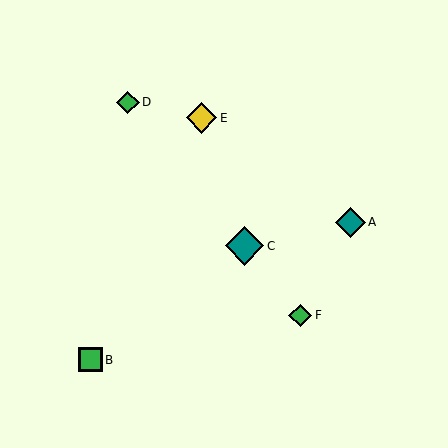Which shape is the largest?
The teal diamond (labeled C) is the largest.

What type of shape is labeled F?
Shape F is a green diamond.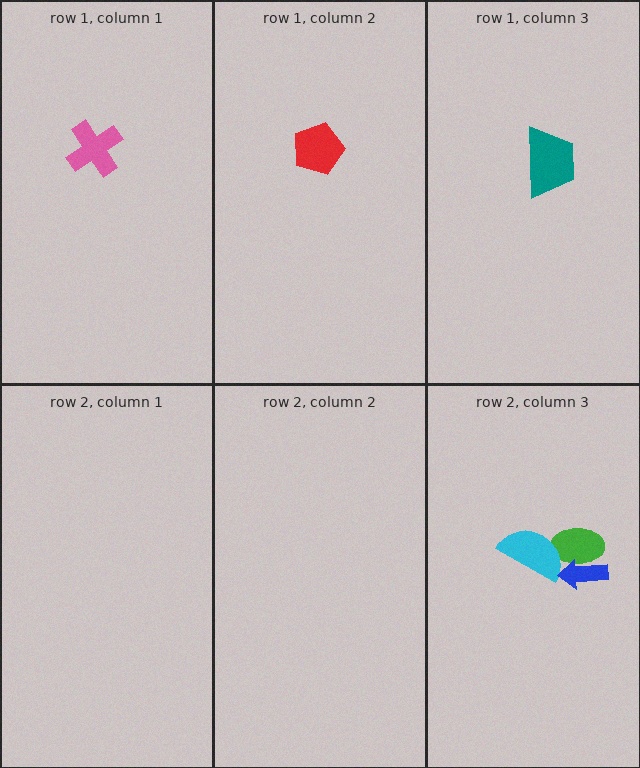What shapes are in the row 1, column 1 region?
The pink cross.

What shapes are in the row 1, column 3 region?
The teal trapezoid.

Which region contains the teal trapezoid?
The row 1, column 3 region.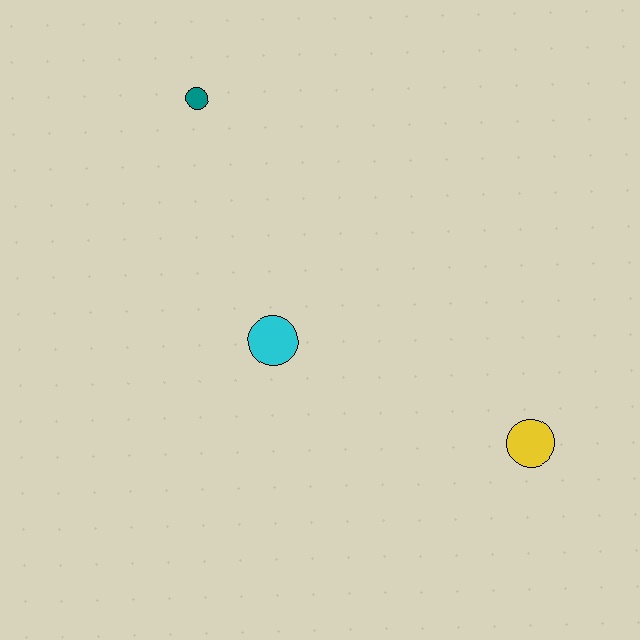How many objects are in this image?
There are 3 objects.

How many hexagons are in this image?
There are no hexagons.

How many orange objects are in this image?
There are no orange objects.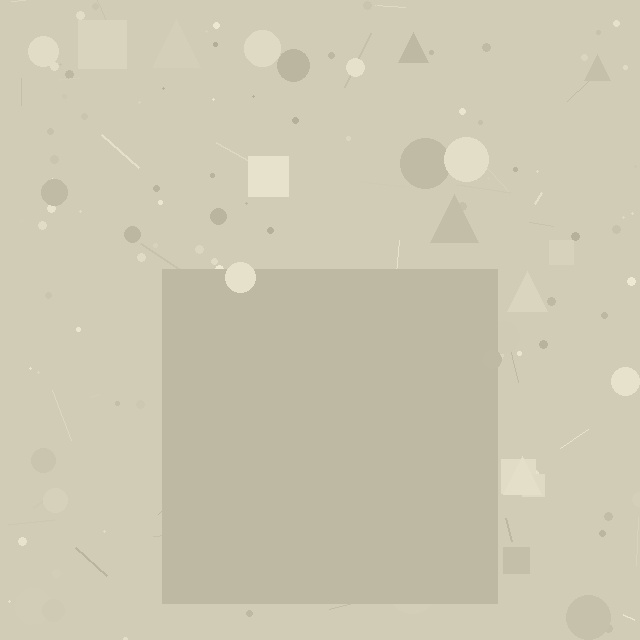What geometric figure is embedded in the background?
A square is embedded in the background.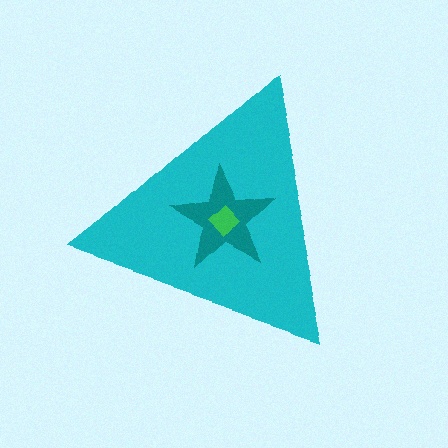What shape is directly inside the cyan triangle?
The teal star.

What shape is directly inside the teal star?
The green diamond.